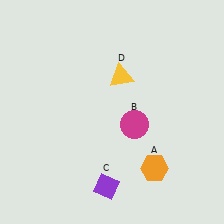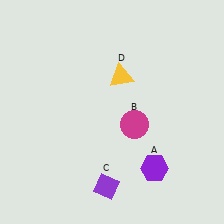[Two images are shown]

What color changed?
The hexagon (A) changed from orange in Image 1 to purple in Image 2.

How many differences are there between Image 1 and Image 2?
There is 1 difference between the two images.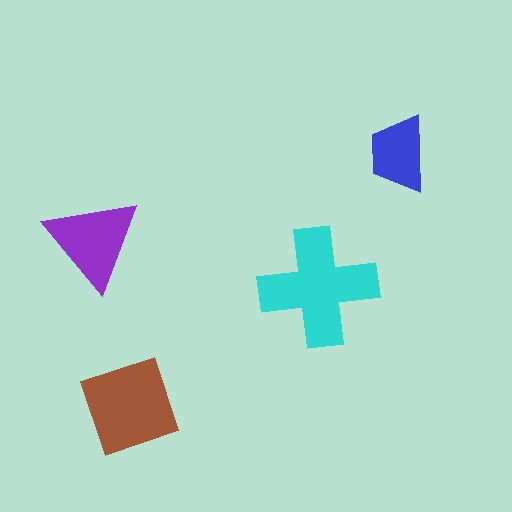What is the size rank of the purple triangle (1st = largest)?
3rd.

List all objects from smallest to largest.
The blue trapezoid, the purple triangle, the brown diamond, the cyan cross.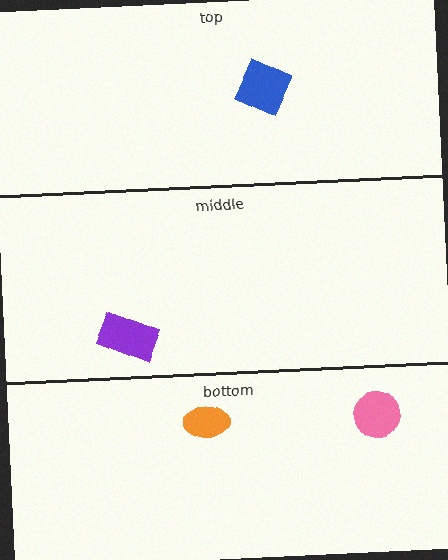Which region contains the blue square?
The top region.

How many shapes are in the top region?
1.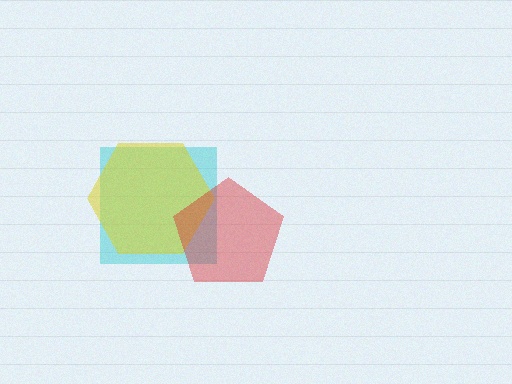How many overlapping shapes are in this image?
There are 3 overlapping shapes in the image.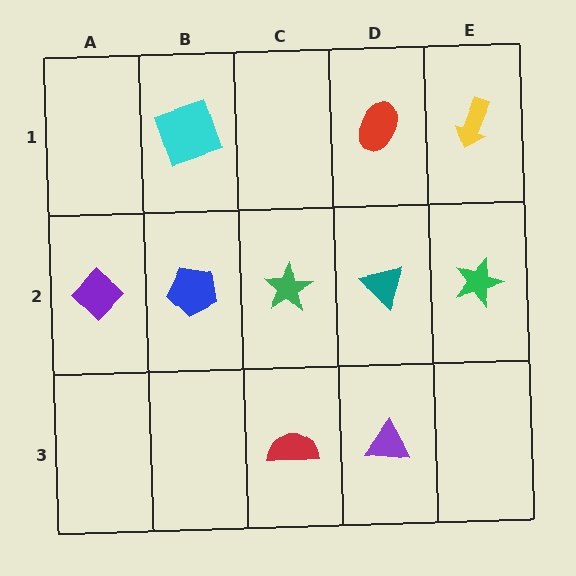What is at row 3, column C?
A red semicircle.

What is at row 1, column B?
A cyan square.